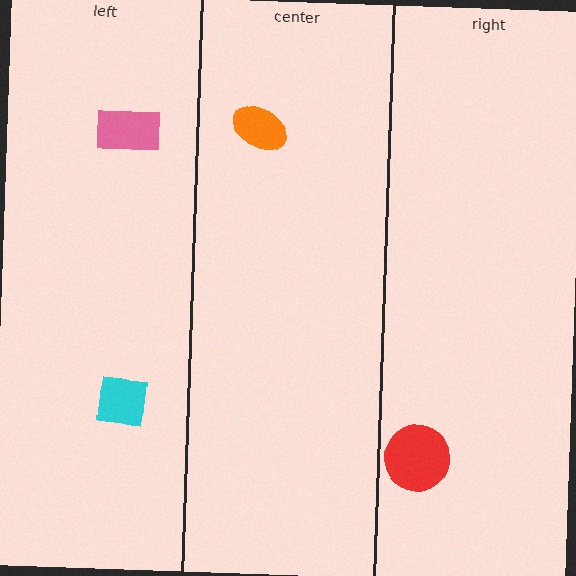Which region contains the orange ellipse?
The center region.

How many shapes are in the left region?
2.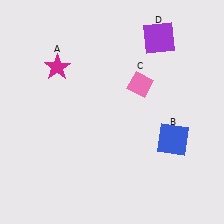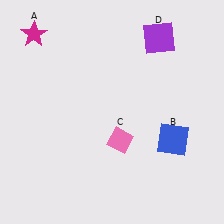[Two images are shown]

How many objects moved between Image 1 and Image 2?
2 objects moved between the two images.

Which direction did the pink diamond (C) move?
The pink diamond (C) moved down.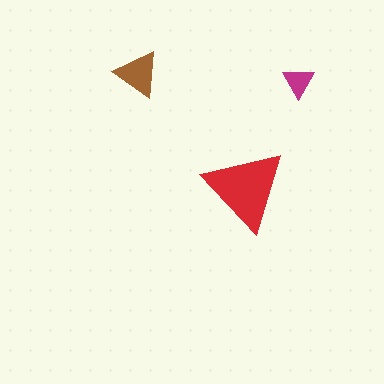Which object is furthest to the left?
The brown triangle is leftmost.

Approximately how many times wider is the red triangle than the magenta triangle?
About 2.5 times wider.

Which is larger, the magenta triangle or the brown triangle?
The brown one.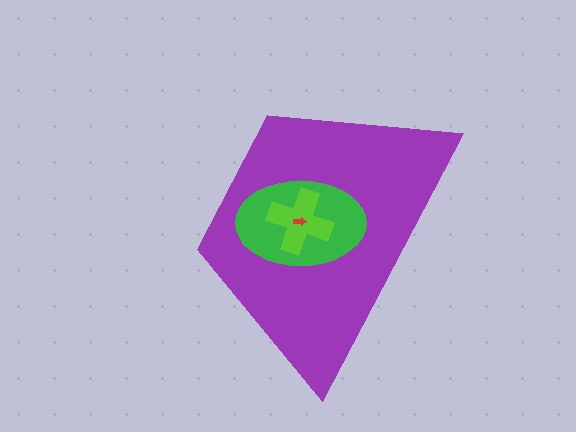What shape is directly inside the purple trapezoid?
The green ellipse.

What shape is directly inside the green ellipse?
The lime cross.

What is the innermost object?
The red arrow.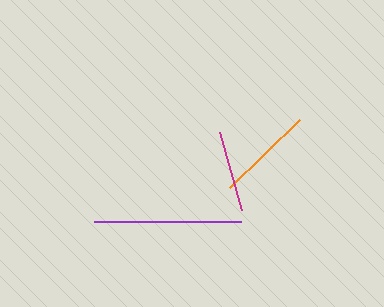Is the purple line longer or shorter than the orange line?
The purple line is longer than the orange line.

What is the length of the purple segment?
The purple segment is approximately 147 pixels long.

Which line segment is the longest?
The purple line is the longest at approximately 147 pixels.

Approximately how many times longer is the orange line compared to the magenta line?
The orange line is approximately 1.2 times the length of the magenta line.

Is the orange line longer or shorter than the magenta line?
The orange line is longer than the magenta line.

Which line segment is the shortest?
The magenta line is the shortest at approximately 82 pixels.